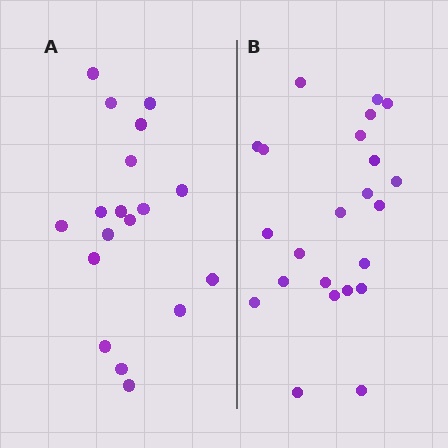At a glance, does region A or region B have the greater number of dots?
Region B (the right region) has more dots.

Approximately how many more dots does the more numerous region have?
Region B has about 5 more dots than region A.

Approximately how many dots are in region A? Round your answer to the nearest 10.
About 20 dots. (The exact count is 18, which rounds to 20.)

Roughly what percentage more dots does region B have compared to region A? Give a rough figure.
About 30% more.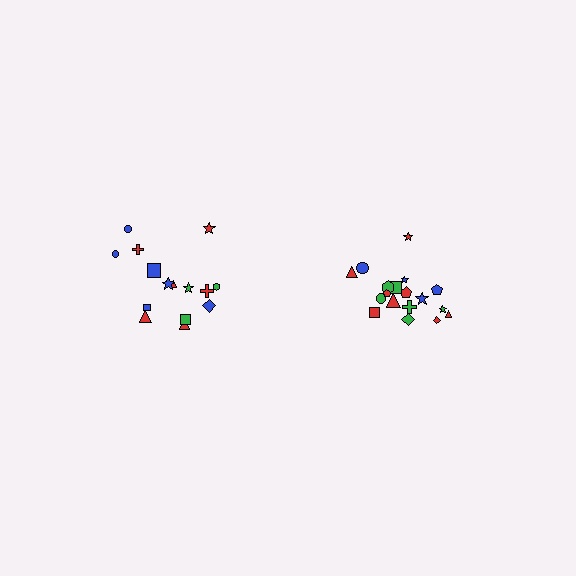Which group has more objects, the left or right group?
The right group.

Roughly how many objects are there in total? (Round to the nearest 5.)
Roughly 35 objects in total.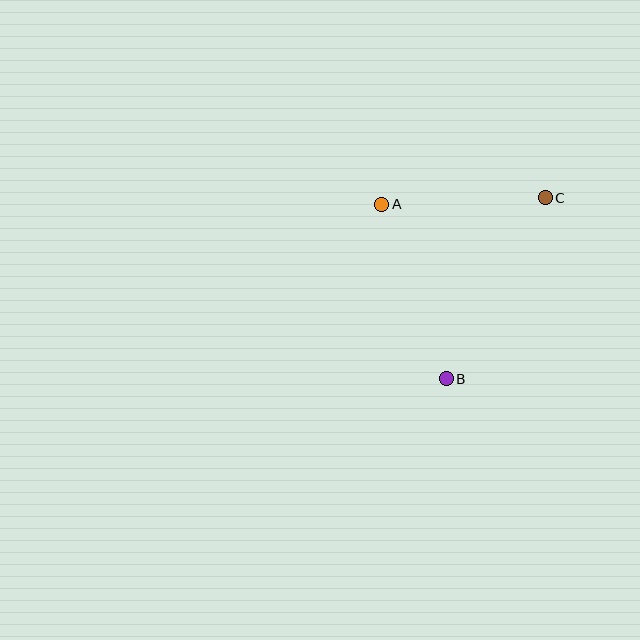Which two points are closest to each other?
Points A and C are closest to each other.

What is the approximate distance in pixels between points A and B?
The distance between A and B is approximately 186 pixels.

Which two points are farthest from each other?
Points B and C are farthest from each other.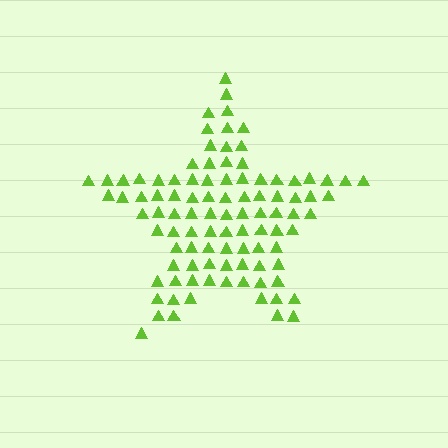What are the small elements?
The small elements are triangles.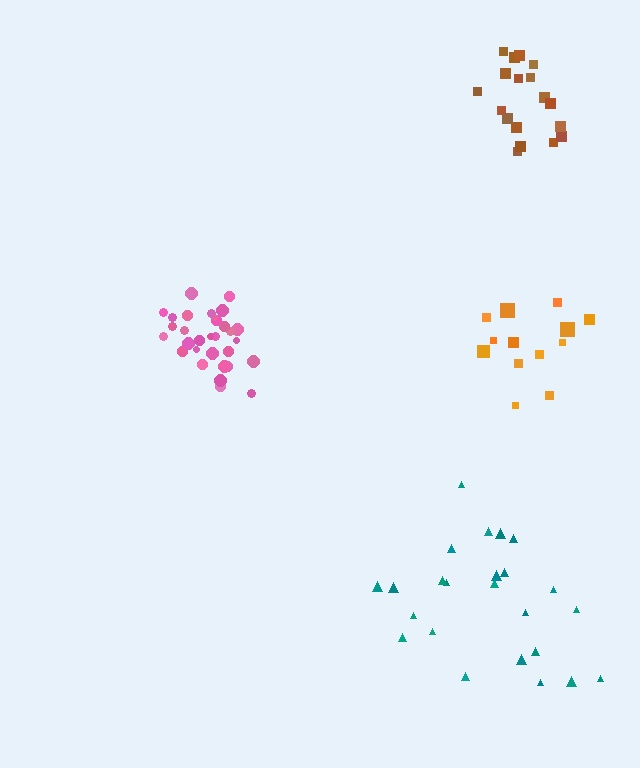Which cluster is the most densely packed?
Pink.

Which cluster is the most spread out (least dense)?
Teal.